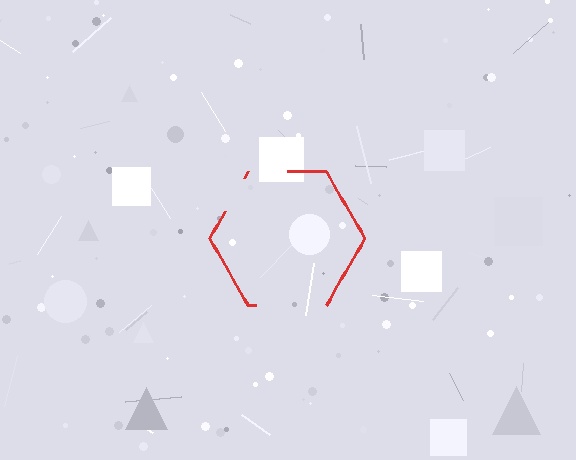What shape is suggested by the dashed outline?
The dashed outline suggests a hexagon.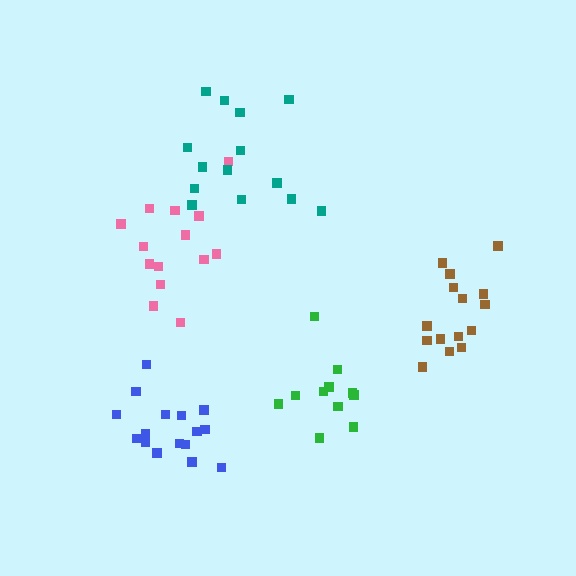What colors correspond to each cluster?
The clusters are colored: green, pink, brown, teal, blue.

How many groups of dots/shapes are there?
There are 5 groups.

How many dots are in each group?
Group 1: 11 dots, Group 2: 14 dots, Group 3: 15 dots, Group 4: 14 dots, Group 5: 16 dots (70 total).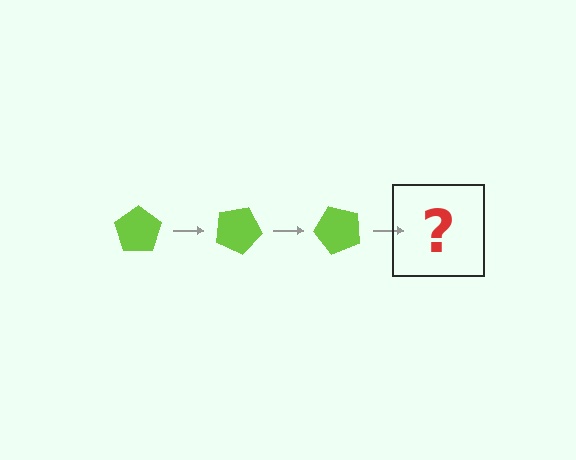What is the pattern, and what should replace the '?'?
The pattern is that the pentagon rotates 25 degrees each step. The '?' should be a lime pentagon rotated 75 degrees.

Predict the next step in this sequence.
The next step is a lime pentagon rotated 75 degrees.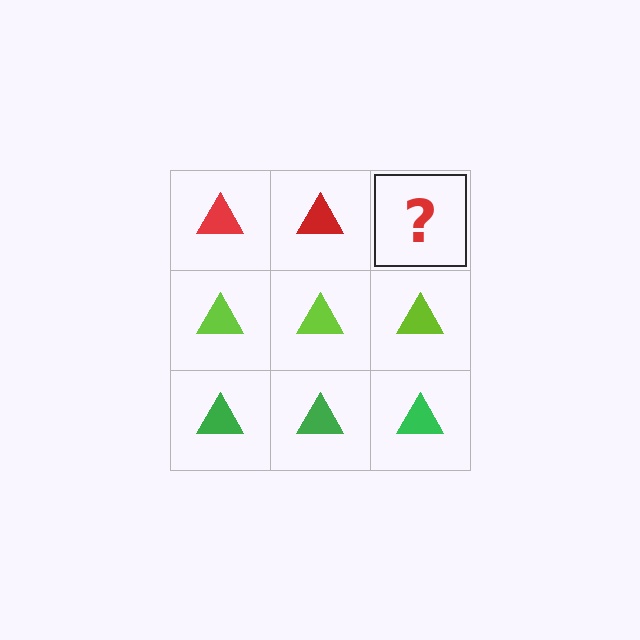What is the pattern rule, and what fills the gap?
The rule is that each row has a consistent color. The gap should be filled with a red triangle.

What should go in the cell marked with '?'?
The missing cell should contain a red triangle.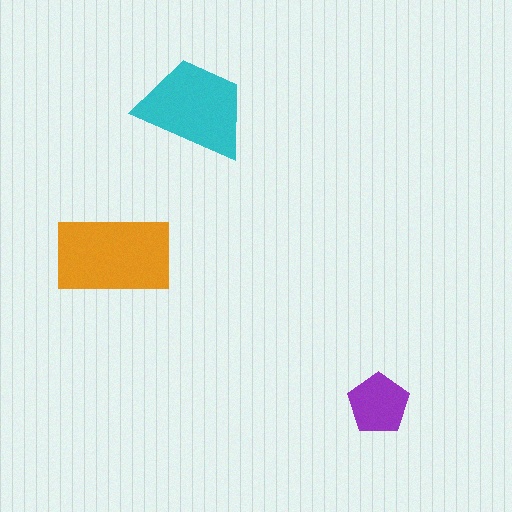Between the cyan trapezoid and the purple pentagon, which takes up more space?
The cyan trapezoid.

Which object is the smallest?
The purple pentagon.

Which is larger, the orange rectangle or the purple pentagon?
The orange rectangle.